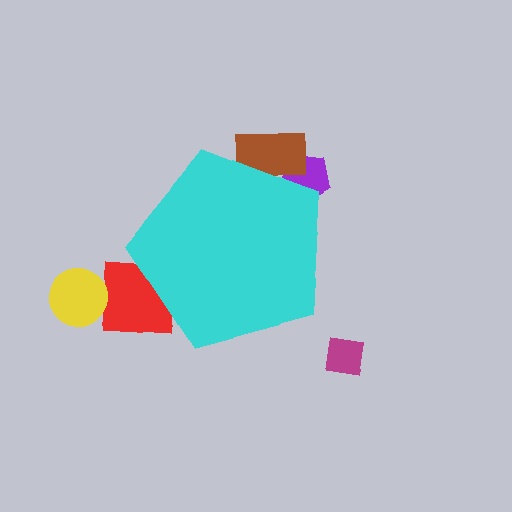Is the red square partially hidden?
Yes, the red square is partially hidden behind the cyan pentagon.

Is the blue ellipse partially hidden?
Yes, the blue ellipse is partially hidden behind the cyan pentagon.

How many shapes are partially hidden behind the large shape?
4 shapes are partially hidden.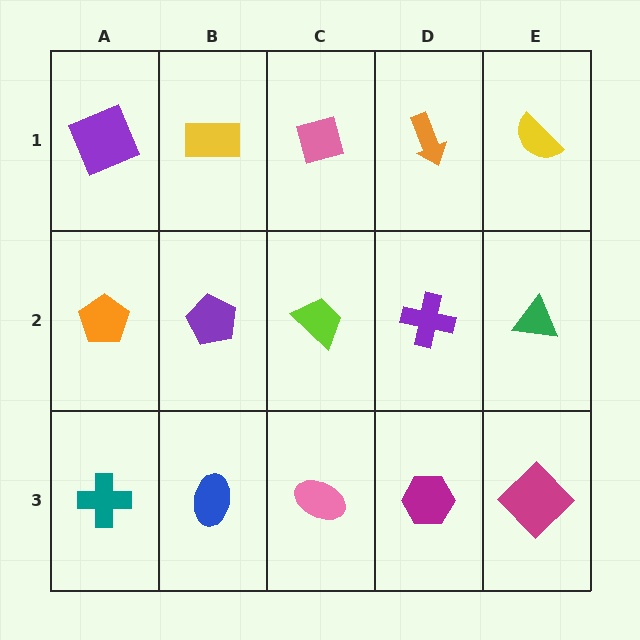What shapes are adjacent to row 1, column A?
An orange pentagon (row 2, column A), a yellow rectangle (row 1, column B).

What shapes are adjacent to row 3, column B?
A purple pentagon (row 2, column B), a teal cross (row 3, column A), a pink ellipse (row 3, column C).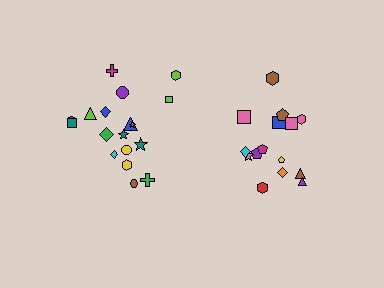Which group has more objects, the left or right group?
The left group.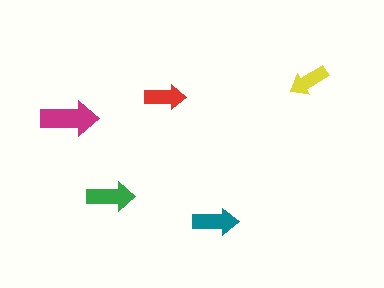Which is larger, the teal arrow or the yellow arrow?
The teal one.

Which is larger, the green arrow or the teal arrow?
The green one.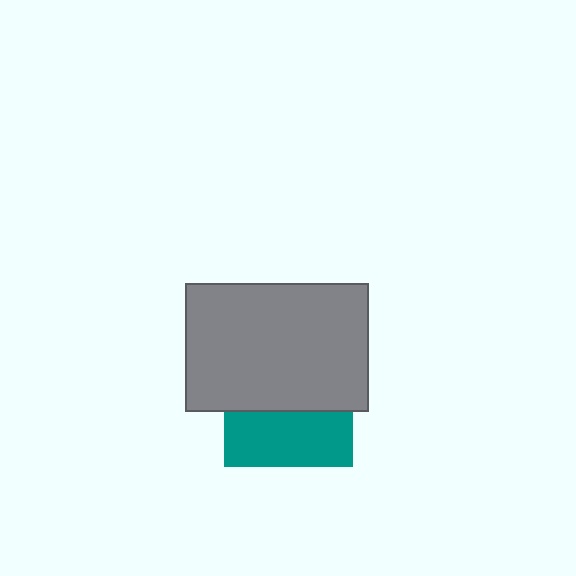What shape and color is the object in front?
The object in front is a gray rectangle.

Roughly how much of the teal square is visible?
A small part of it is visible (roughly 43%).